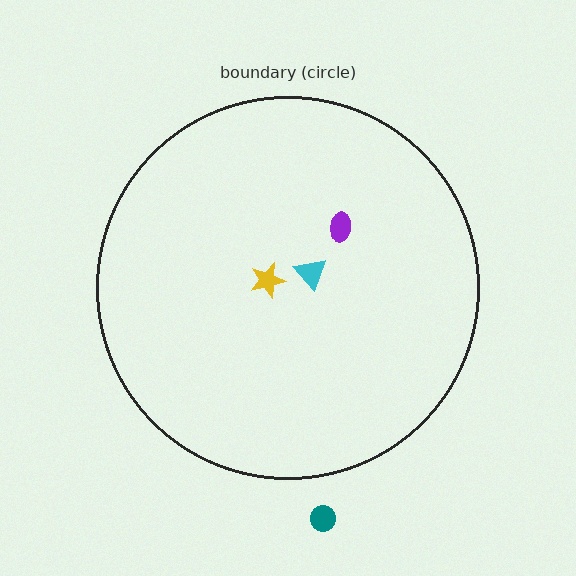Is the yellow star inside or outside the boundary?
Inside.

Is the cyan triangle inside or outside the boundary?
Inside.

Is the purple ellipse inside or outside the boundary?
Inside.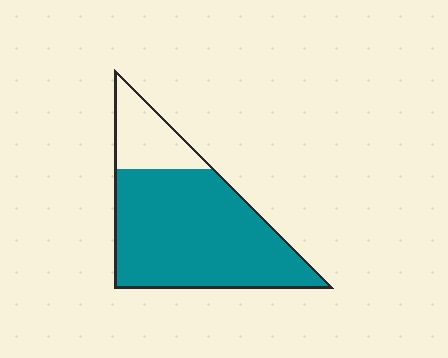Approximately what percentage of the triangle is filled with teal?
Approximately 80%.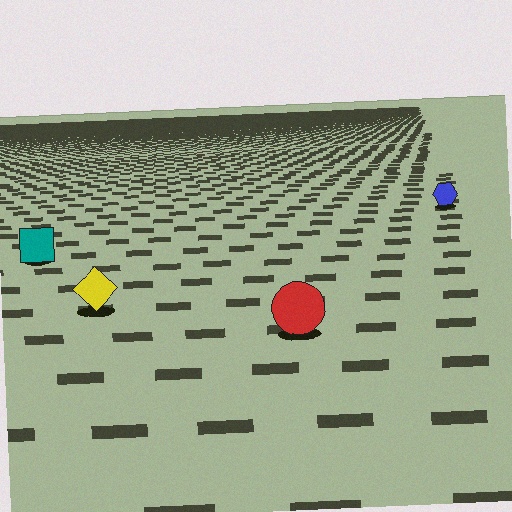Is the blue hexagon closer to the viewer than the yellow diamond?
No. The yellow diamond is closer — you can tell from the texture gradient: the ground texture is coarser near it.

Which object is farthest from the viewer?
The blue hexagon is farthest from the viewer. It appears smaller and the ground texture around it is denser.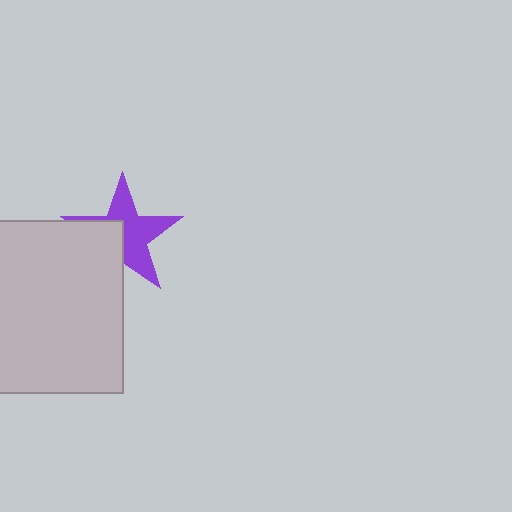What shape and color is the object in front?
The object in front is a light gray rectangle.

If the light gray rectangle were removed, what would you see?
You would see the complete purple star.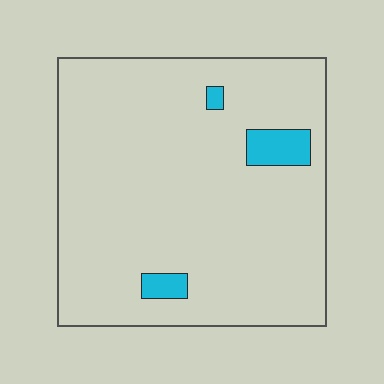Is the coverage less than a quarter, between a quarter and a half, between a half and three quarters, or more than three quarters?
Less than a quarter.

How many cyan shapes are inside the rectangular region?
3.